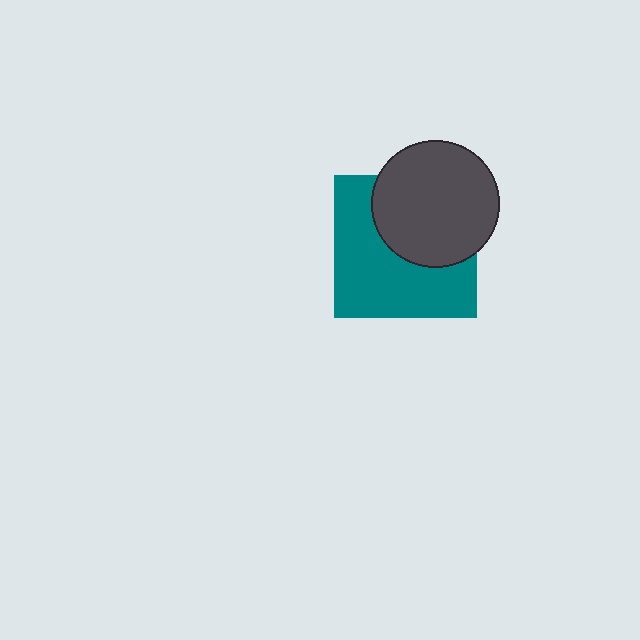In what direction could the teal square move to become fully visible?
The teal square could move toward the lower-left. That would shift it out from behind the dark gray circle entirely.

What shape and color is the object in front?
The object in front is a dark gray circle.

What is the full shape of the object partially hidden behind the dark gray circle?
The partially hidden object is a teal square.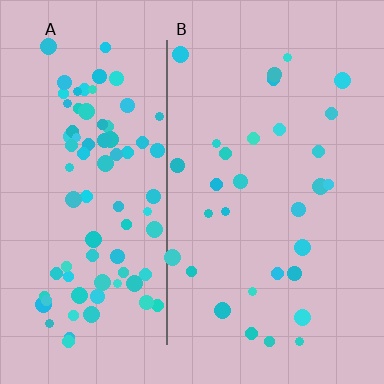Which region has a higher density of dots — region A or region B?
A (the left).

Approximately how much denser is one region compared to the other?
Approximately 2.8× — region A over region B.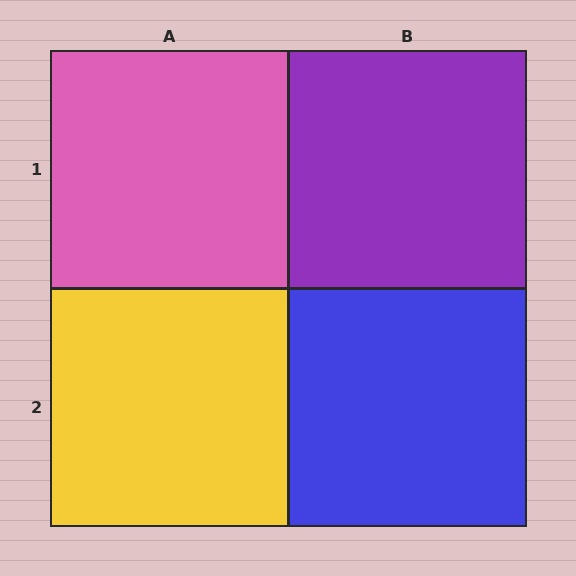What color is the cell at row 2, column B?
Blue.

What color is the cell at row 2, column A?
Yellow.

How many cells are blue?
1 cell is blue.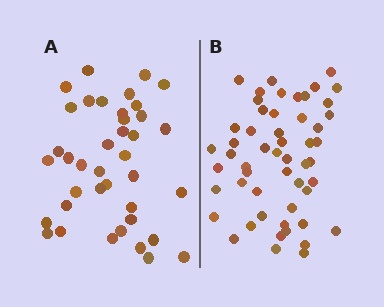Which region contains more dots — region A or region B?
Region B (the right region) has more dots.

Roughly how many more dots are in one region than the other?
Region B has approximately 15 more dots than region A.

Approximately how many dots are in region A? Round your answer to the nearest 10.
About 40 dots. (The exact count is 39, which rounds to 40.)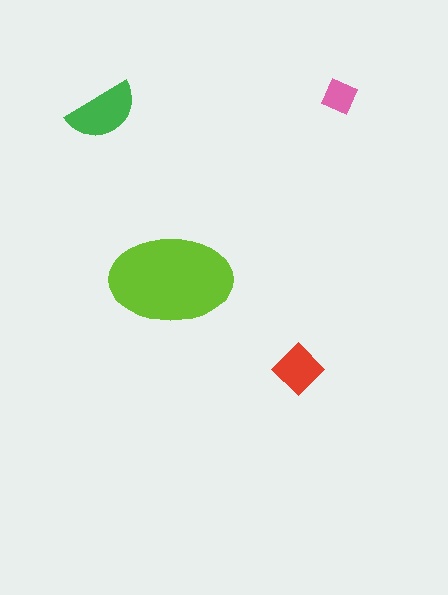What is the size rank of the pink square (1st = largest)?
4th.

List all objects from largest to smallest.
The lime ellipse, the green semicircle, the red diamond, the pink square.